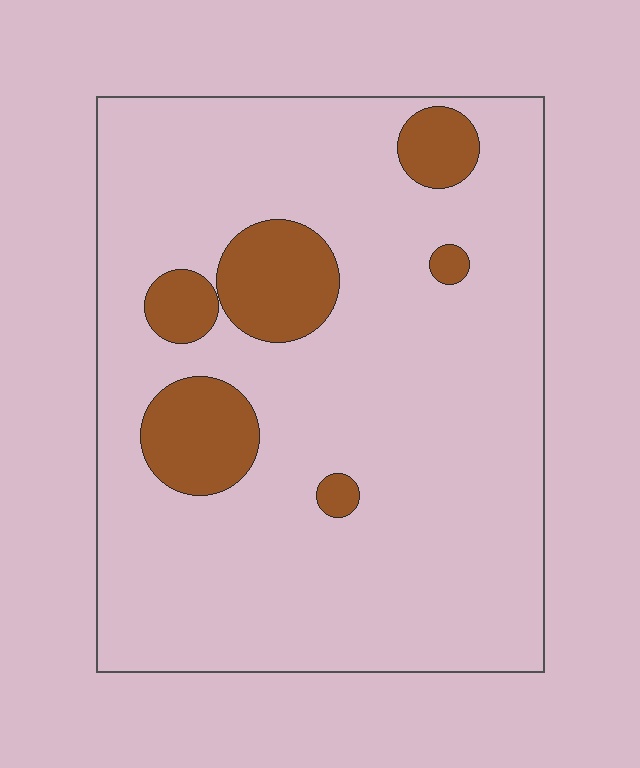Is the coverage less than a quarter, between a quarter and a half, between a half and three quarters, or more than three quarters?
Less than a quarter.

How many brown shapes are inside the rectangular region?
6.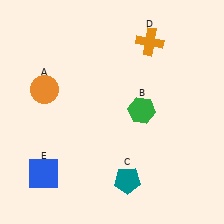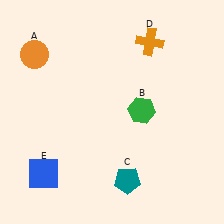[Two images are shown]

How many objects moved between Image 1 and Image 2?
1 object moved between the two images.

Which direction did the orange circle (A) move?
The orange circle (A) moved up.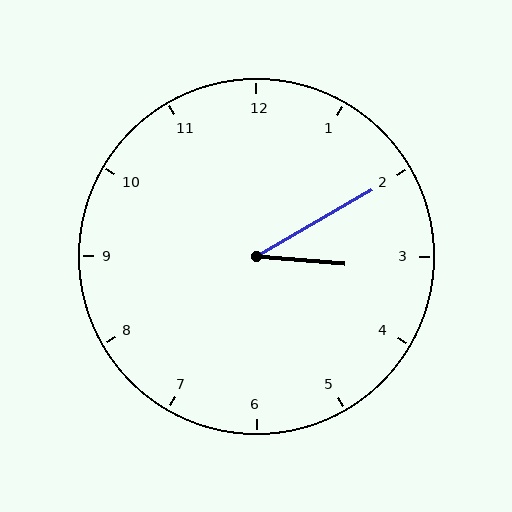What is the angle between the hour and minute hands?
Approximately 35 degrees.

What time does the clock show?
3:10.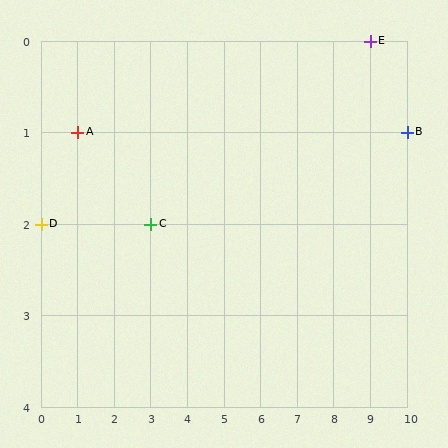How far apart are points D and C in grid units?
Points D and C are 3 columns apart.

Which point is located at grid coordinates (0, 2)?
Point D is at (0, 2).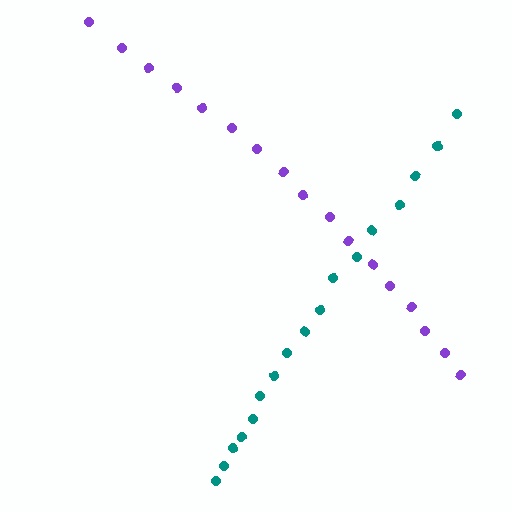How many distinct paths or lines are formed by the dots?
There are 2 distinct paths.